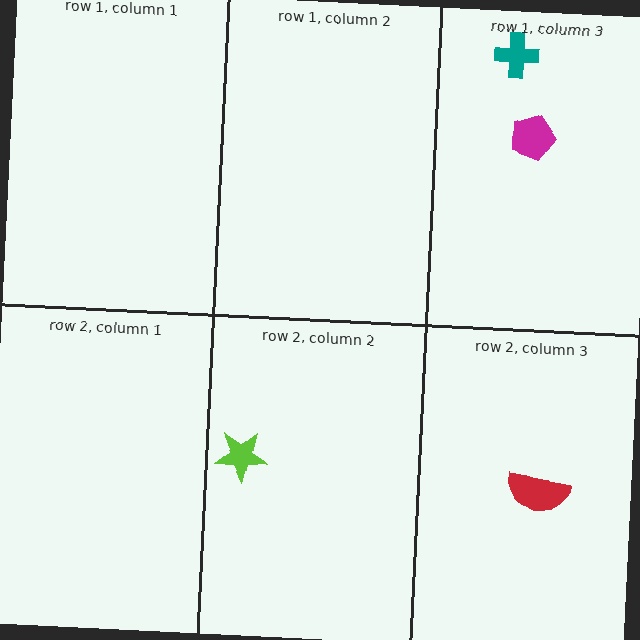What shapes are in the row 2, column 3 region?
The red semicircle.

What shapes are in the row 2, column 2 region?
The lime star.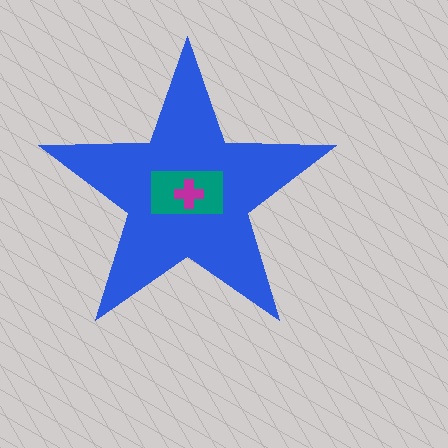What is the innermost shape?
The magenta cross.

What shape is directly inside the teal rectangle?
The magenta cross.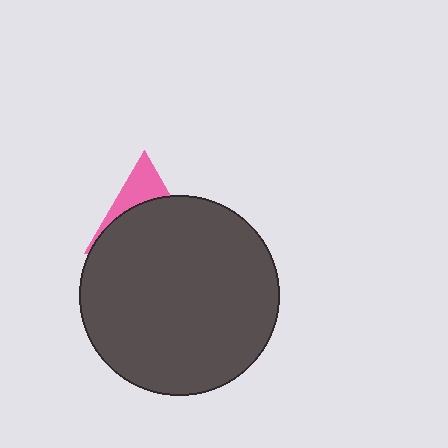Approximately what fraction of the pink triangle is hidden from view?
Roughly 69% of the pink triangle is hidden behind the dark gray circle.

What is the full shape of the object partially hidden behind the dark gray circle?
The partially hidden object is a pink triangle.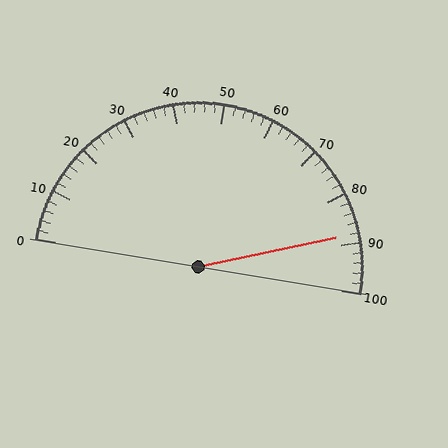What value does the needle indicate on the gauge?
The needle indicates approximately 88.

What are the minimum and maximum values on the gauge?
The gauge ranges from 0 to 100.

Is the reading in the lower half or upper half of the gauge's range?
The reading is in the upper half of the range (0 to 100).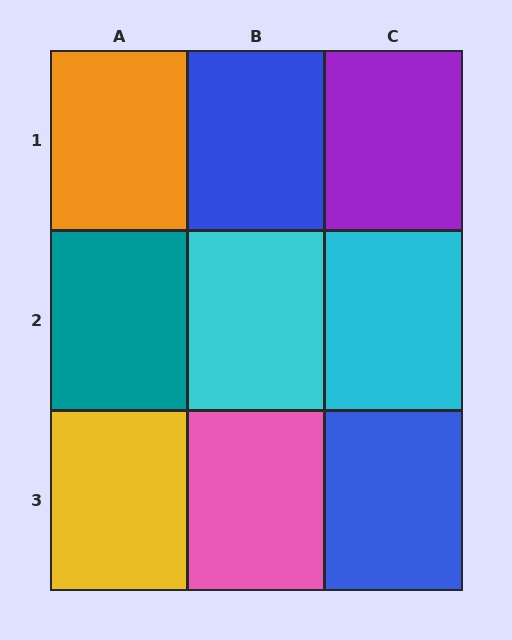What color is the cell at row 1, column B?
Blue.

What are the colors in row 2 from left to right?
Teal, cyan, cyan.